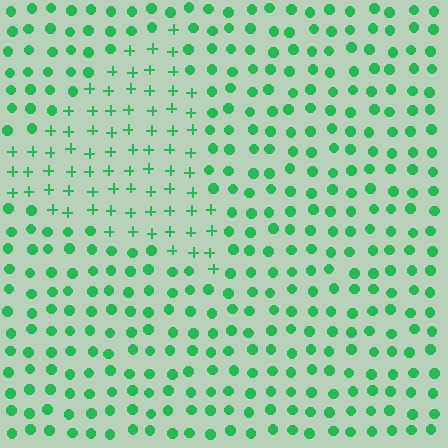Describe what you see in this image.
The image is filled with small green elements arranged in a uniform grid. A triangle-shaped region contains plus signs, while the surrounding area contains circles. The boundary is defined purely by the change in element shape.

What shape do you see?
I see a triangle.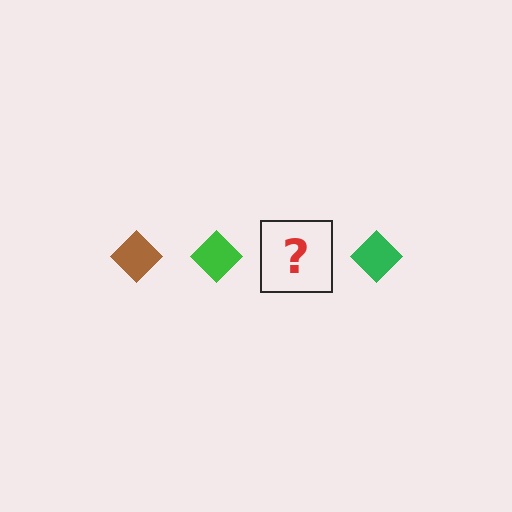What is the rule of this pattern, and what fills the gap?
The rule is that the pattern cycles through brown, green diamonds. The gap should be filled with a brown diamond.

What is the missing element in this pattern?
The missing element is a brown diamond.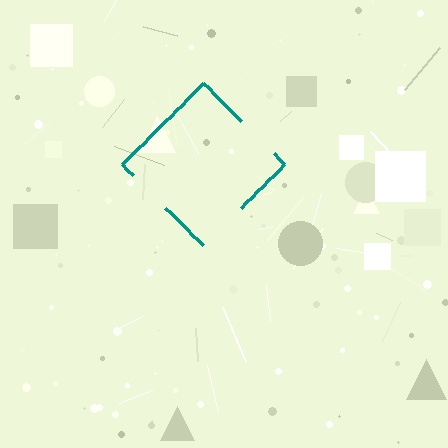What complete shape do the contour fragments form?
The contour fragments form a diamond.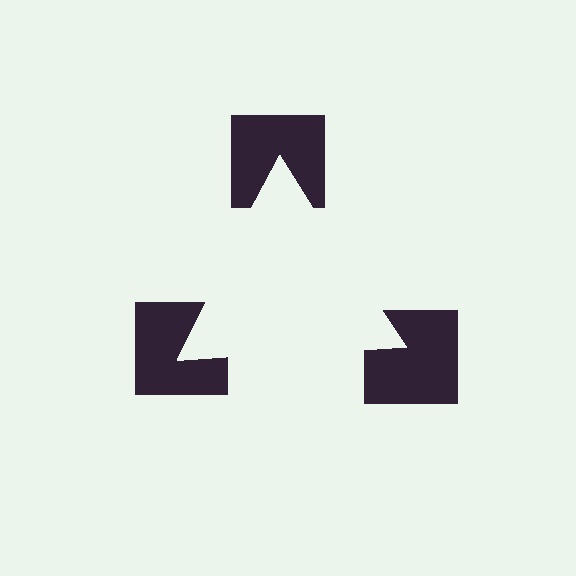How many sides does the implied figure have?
3 sides.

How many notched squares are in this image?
There are 3 — one at each vertex of the illusory triangle.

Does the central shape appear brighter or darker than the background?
It typically appears slightly brighter than the background, even though no actual brightness change is drawn.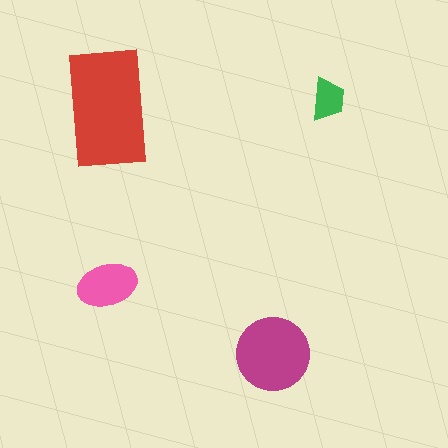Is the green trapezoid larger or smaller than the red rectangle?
Smaller.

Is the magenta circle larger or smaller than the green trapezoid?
Larger.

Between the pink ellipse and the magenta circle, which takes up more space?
The magenta circle.